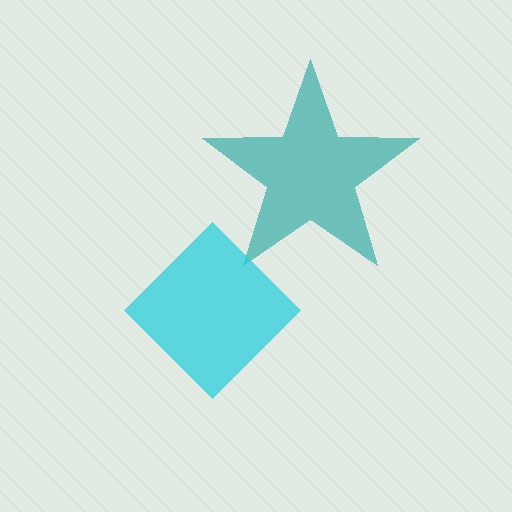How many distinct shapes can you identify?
There are 2 distinct shapes: a teal star, a cyan diamond.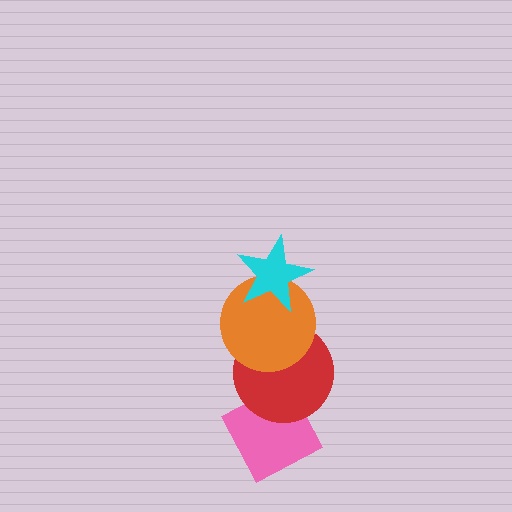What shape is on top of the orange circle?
The cyan star is on top of the orange circle.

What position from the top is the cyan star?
The cyan star is 1st from the top.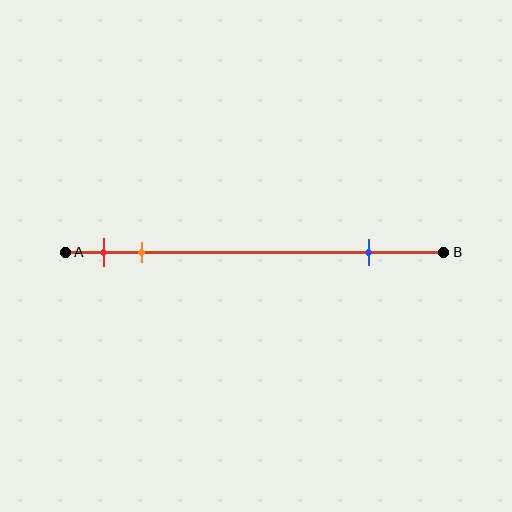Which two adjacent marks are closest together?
The red and orange marks are the closest adjacent pair.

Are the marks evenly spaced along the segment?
No, the marks are not evenly spaced.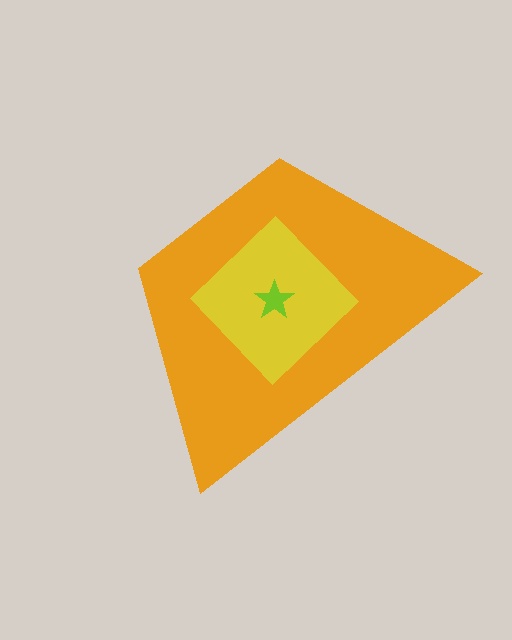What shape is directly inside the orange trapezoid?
The yellow diamond.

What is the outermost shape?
The orange trapezoid.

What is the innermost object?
The lime star.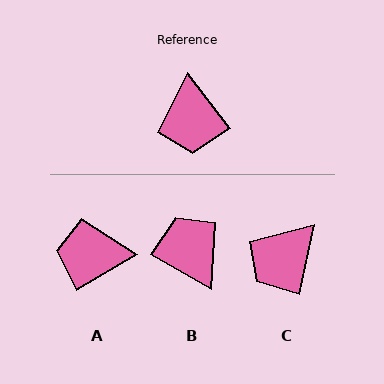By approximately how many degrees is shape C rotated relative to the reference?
Approximately 49 degrees clockwise.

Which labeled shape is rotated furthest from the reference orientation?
B, about 157 degrees away.